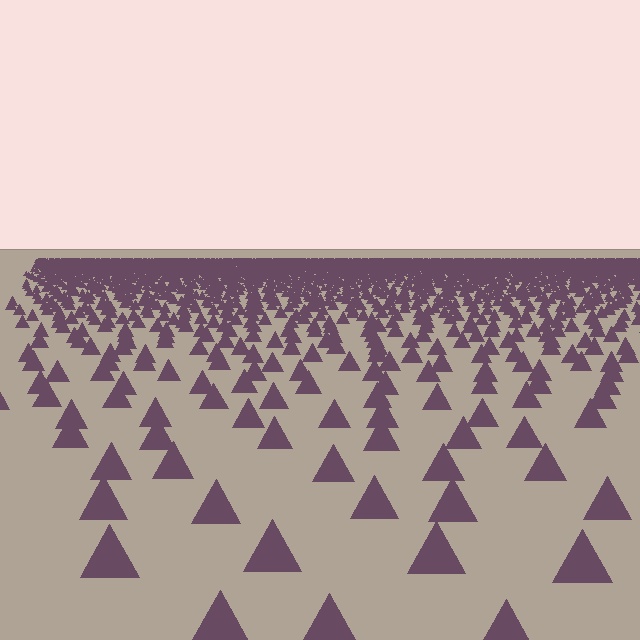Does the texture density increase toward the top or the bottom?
Density increases toward the top.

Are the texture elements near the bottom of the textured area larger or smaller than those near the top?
Larger. Near the bottom, elements are closer to the viewer and appear at a bigger on-screen size.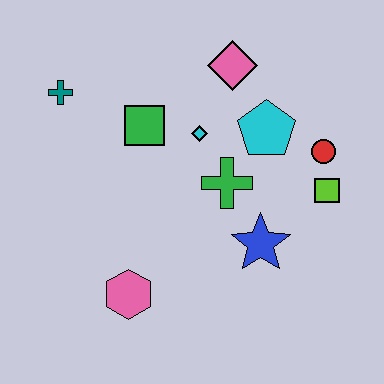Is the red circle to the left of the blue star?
No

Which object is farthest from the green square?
The lime square is farthest from the green square.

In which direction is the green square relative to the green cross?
The green square is to the left of the green cross.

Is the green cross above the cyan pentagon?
No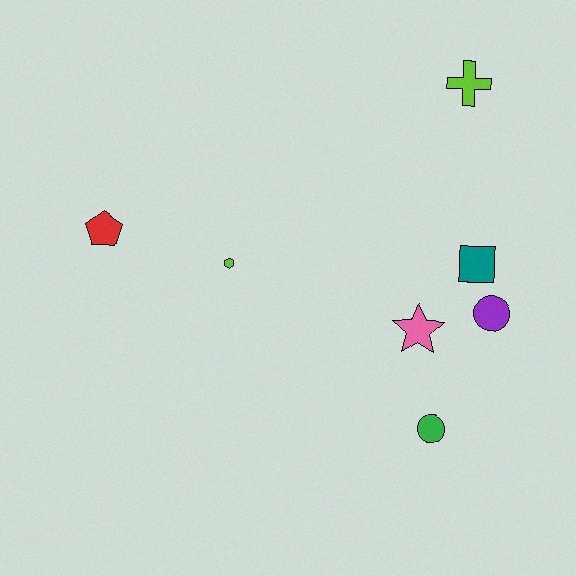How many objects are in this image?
There are 7 objects.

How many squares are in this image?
There is 1 square.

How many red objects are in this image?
There is 1 red object.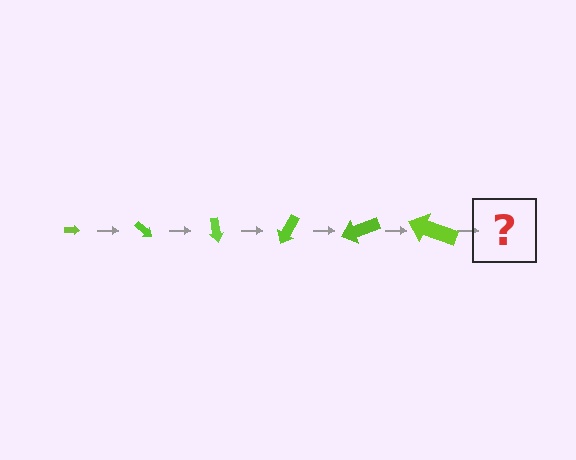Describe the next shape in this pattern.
It should be an arrow, larger than the previous one and rotated 240 degrees from the start.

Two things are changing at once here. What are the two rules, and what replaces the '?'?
The two rules are that the arrow grows larger each step and it rotates 40 degrees each step. The '?' should be an arrow, larger than the previous one and rotated 240 degrees from the start.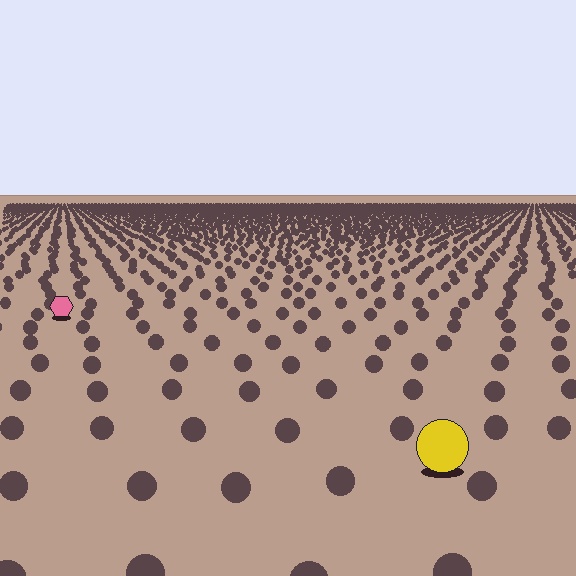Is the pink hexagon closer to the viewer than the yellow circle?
No. The yellow circle is closer — you can tell from the texture gradient: the ground texture is coarser near it.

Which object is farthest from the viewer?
The pink hexagon is farthest from the viewer. It appears smaller and the ground texture around it is denser.